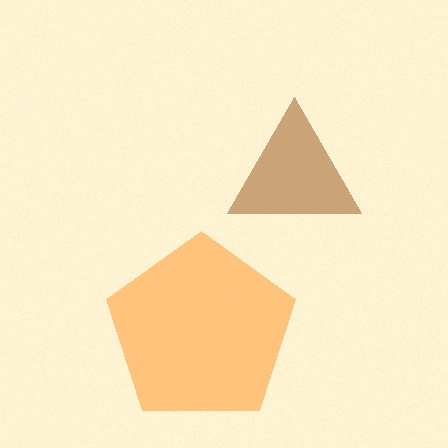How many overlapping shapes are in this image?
There are 2 overlapping shapes in the image.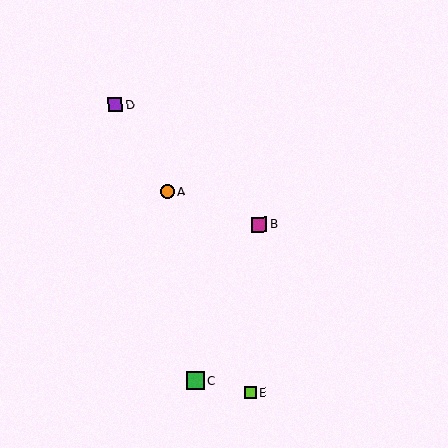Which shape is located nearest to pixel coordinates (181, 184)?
The orange circle (labeled A) at (167, 191) is nearest to that location.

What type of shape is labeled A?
Shape A is an orange circle.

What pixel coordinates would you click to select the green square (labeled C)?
Click at (195, 381) to select the green square C.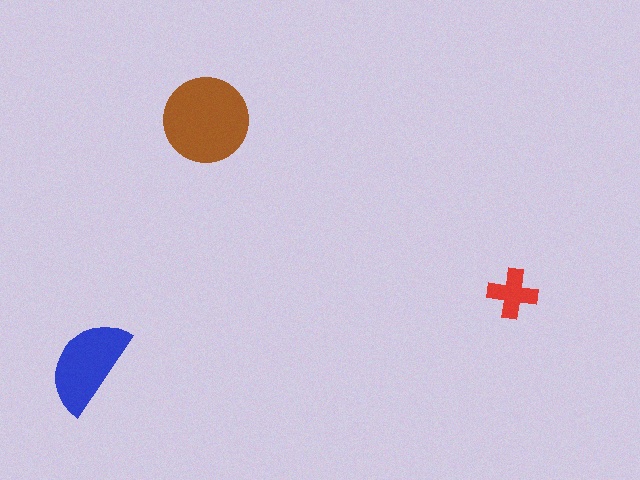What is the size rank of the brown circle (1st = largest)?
1st.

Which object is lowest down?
The blue semicircle is bottommost.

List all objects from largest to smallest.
The brown circle, the blue semicircle, the red cross.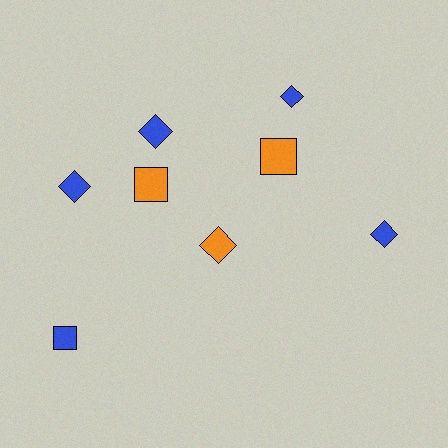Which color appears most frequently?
Blue, with 5 objects.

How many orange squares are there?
There are 2 orange squares.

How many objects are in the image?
There are 8 objects.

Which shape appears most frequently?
Diamond, with 5 objects.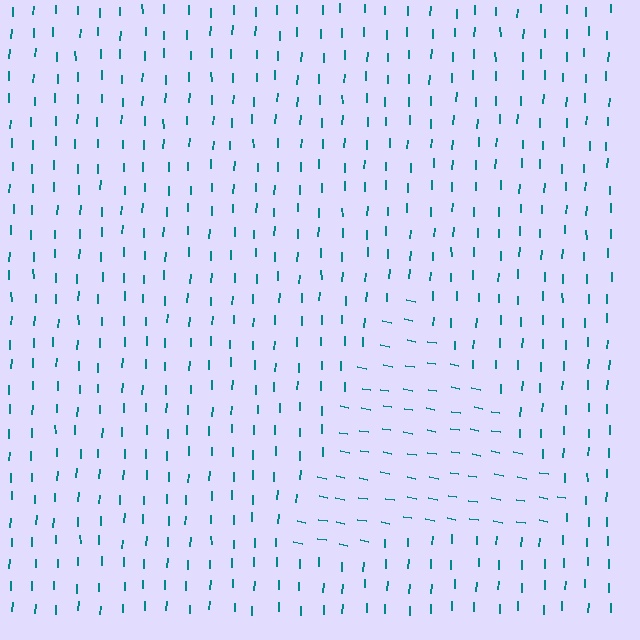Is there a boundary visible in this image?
Yes, there is a texture boundary formed by a change in line orientation.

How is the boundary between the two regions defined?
The boundary is defined purely by a change in line orientation (approximately 82 degrees difference). All lines are the same color and thickness.